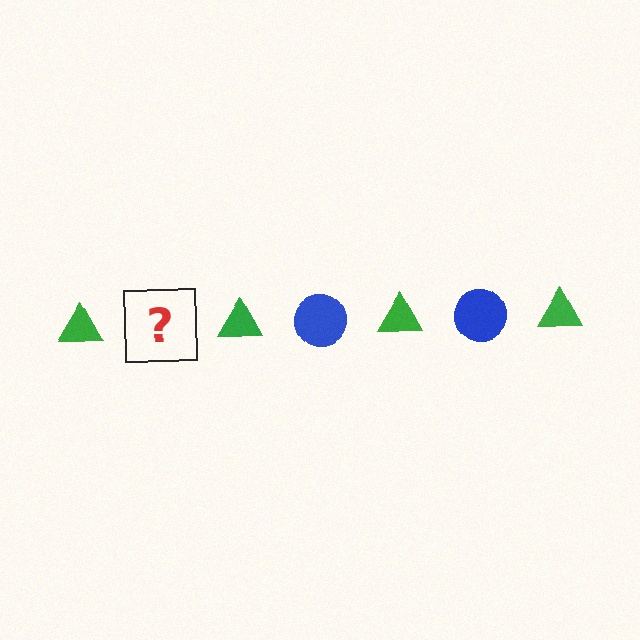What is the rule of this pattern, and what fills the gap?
The rule is that the pattern alternates between green triangle and blue circle. The gap should be filled with a blue circle.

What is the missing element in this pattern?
The missing element is a blue circle.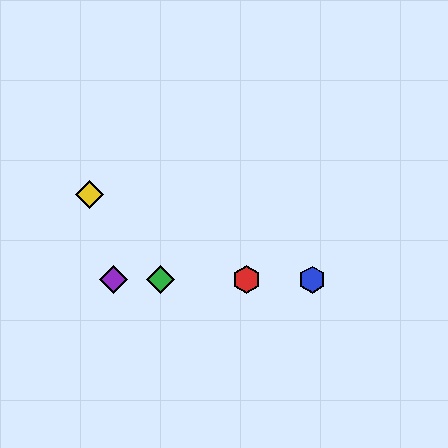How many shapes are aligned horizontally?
4 shapes (the red hexagon, the blue hexagon, the green diamond, the purple diamond) are aligned horizontally.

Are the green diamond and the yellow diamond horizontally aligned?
No, the green diamond is at y≈280 and the yellow diamond is at y≈195.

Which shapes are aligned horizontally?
The red hexagon, the blue hexagon, the green diamond, the purple diamond are aligned horizontally.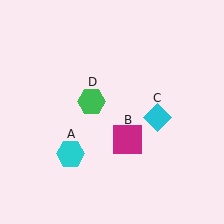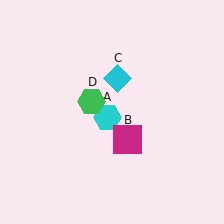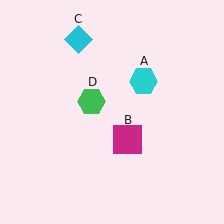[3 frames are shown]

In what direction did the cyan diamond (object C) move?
The cyan diamond (object C) moved up and to the left.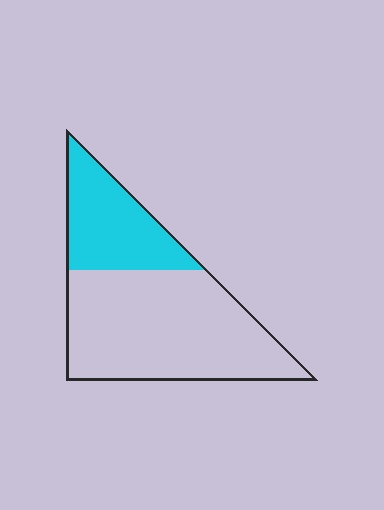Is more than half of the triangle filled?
No.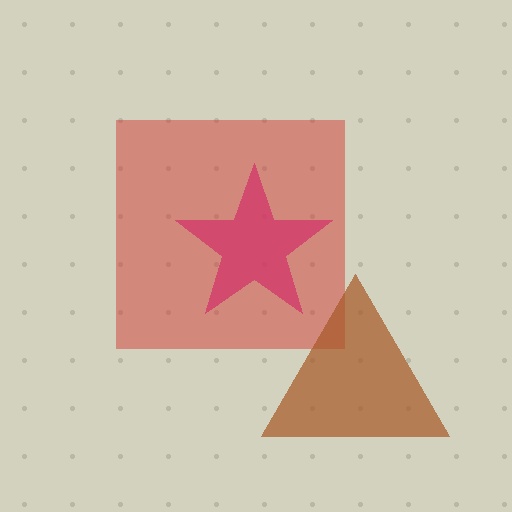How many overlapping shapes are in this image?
There are 3 overlapping shapes in the image.